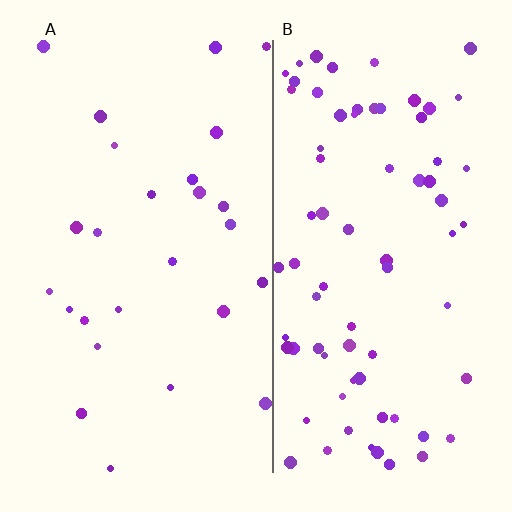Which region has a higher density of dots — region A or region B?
B (the right).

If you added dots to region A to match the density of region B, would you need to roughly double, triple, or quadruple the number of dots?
Approximately triple.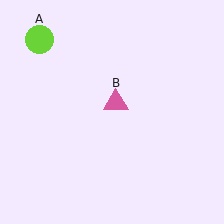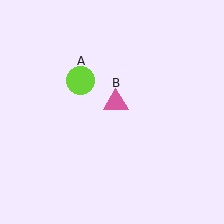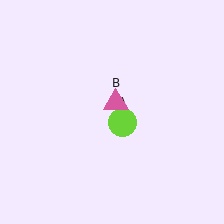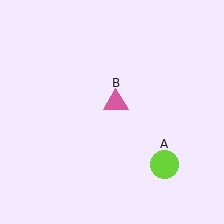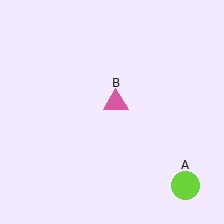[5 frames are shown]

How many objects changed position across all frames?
1 object changed position: lime circle (object A).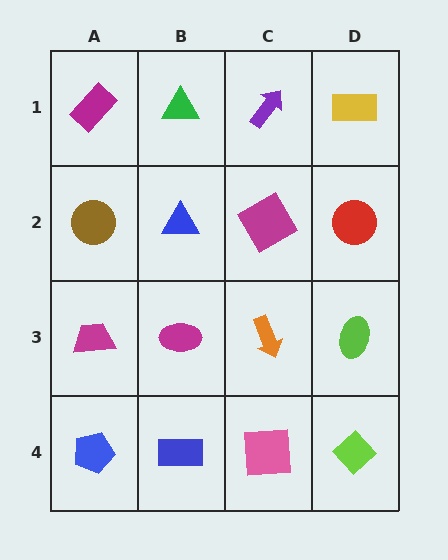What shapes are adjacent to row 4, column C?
An orange arrow (row 3, column C), a blue rectangle (row 4, column B), a lime diamond (row 4, column D).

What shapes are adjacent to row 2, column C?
A purple arrow (row 1, column C), an orange arrow (row 3, column C), a blue triangle (row 2, column B), a red circle (row 2, column D).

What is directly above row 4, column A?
A magenta trapezoid.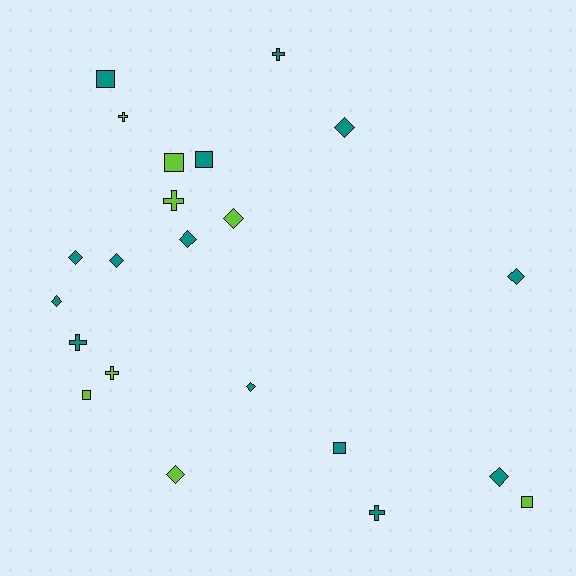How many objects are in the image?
There are 22 objects.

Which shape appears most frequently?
Diamond, with 10 objects.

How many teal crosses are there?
There are 3 teal crosses.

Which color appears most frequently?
Teal, with 14 objects.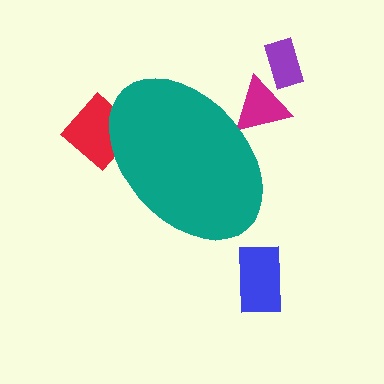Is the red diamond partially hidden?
Yes, the red diamond is partially hidden behind the teal ellipse.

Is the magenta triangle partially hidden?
Yes, the magenta triangle is partially hidden behind the teal ellipse.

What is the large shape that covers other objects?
A teal ellipse.